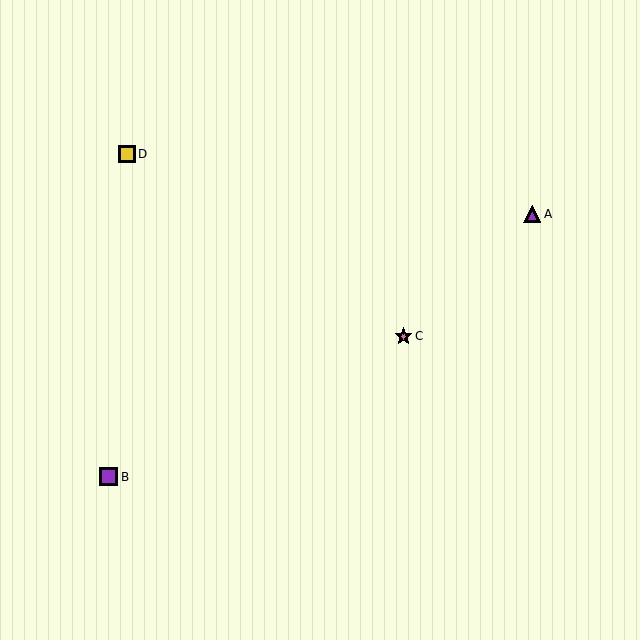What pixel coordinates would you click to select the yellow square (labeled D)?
Click at (127, 154) to select the yellow square D.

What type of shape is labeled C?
Shape C is a pink star.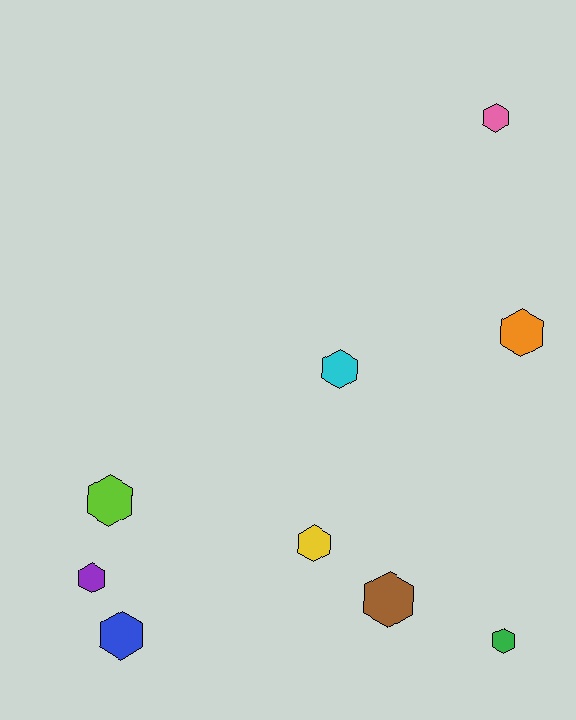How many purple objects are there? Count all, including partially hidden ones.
There is 1 purple object.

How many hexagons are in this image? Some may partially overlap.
There are 9 hexagons.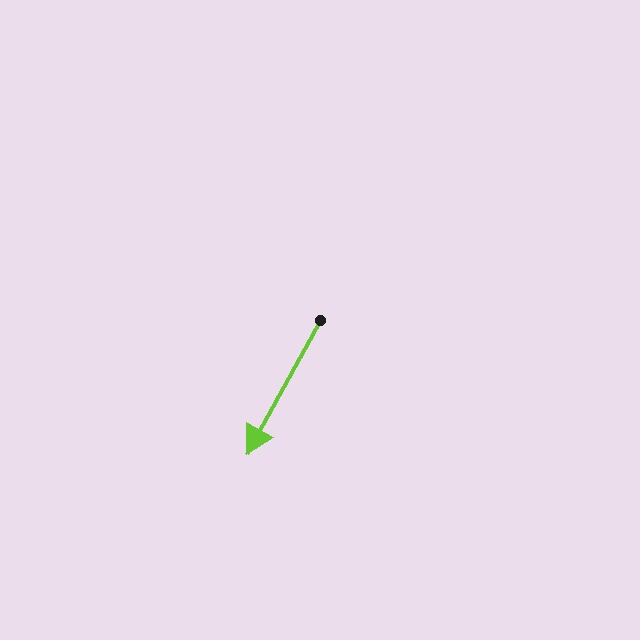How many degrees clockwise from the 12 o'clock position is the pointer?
Approximately 209 degrees.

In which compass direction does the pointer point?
Southwest.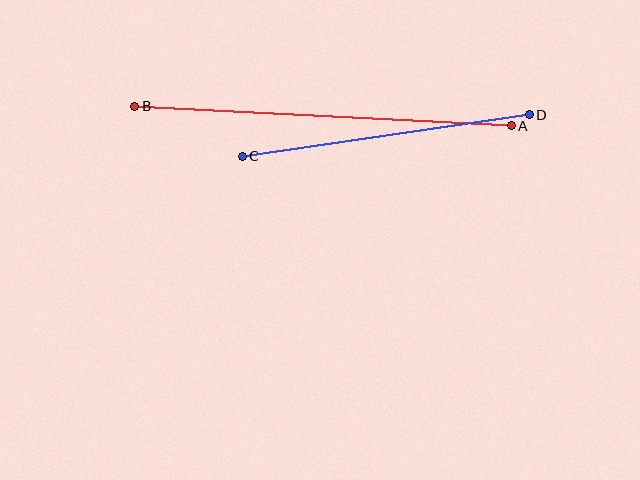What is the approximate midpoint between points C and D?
The midpoint is at approximately (386, 135) pixels.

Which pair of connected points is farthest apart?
Points A and B are farthest apart.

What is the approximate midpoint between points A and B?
The midpoint is at approximately (323, 116) pixels.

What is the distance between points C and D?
The distance is approximately 290 pixels.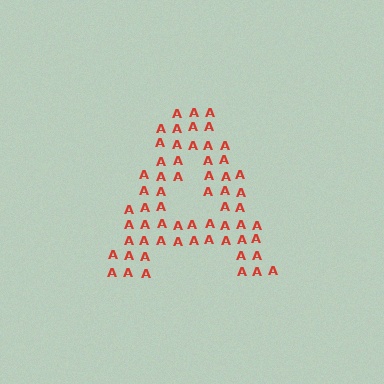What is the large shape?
The large shape is the letter A.